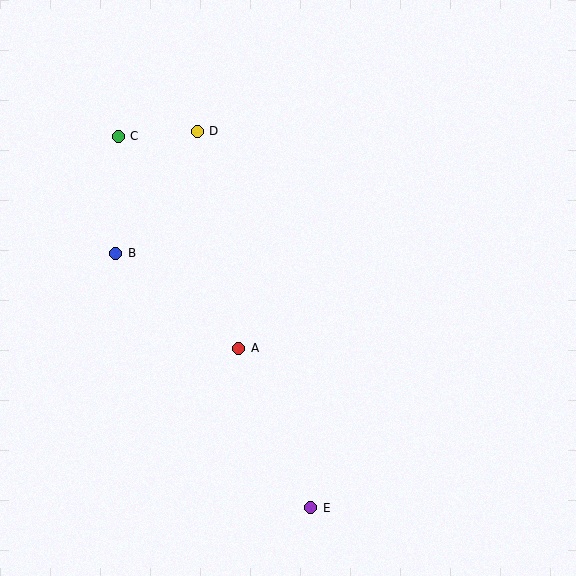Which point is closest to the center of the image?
Point A at (239, 348) is closest to the center.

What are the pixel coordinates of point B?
Point B is at (116, 253).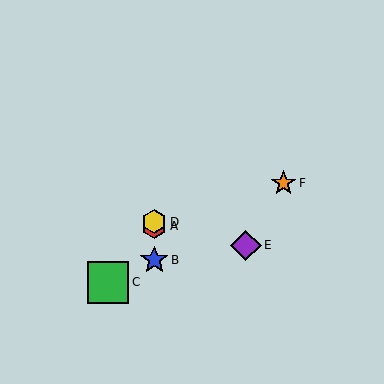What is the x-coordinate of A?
Object A is at x≈154.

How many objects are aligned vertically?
3 objects (A, B, D) are aligned vertically.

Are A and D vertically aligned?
Yes, both are at x≈154.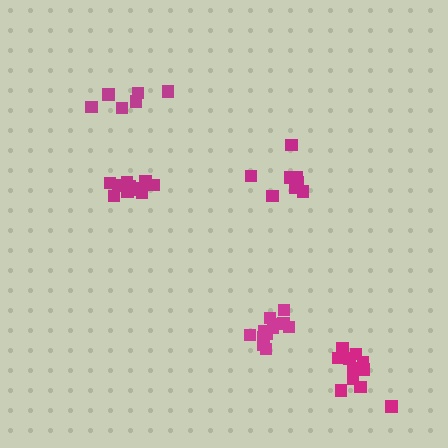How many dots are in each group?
Group 1: 11 dots, Group 2: 6 dots, Group 3: 11 dots, Group 4: 8 dots, Group 5: 12 dots (48 total).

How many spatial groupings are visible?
There are 5 spatial groupings.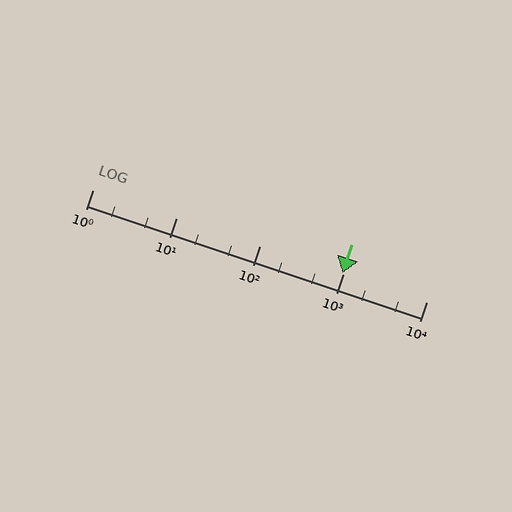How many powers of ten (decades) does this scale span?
The scale spans 4 decades, from 1 to 10000.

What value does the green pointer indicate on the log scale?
The pointer indicates approximately 990.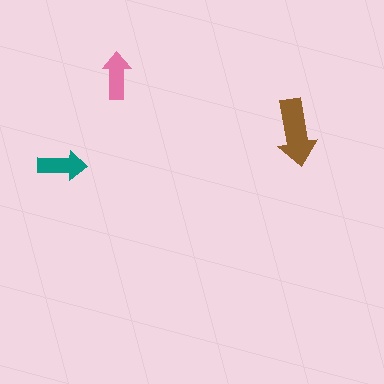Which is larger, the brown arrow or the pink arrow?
The brown one.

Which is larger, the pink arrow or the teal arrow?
The teal one.